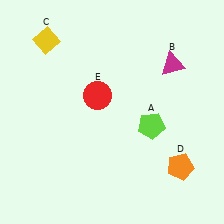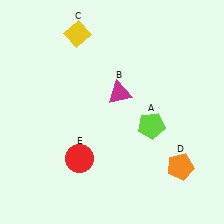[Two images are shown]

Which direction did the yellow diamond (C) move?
The yellow diamond (C) moved right.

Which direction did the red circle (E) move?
The red circle (E) moved down.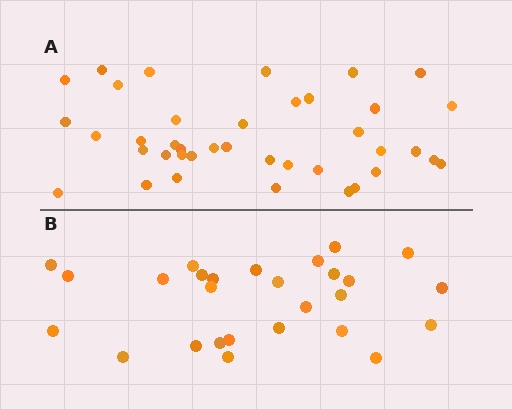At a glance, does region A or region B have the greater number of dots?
Region A (the top region) has more dots.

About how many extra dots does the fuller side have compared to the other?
Region A has roughly 12 or so more dots than region B.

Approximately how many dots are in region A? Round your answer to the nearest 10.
About 40 dots. (The exact count is 39, which rounds to 40.)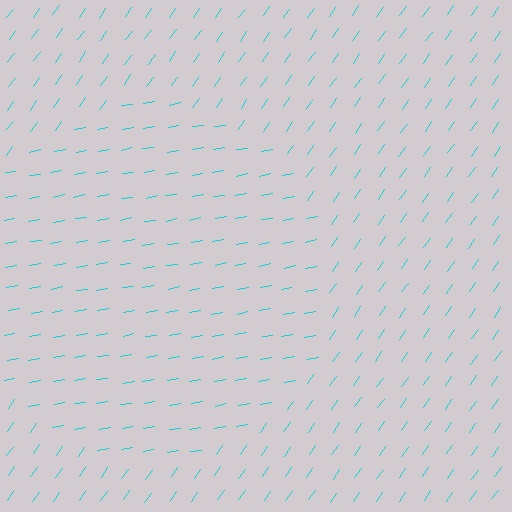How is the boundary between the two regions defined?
The boundary is defined purely by a change in line orientation (approximately 45 degrees difference). All lines are the same color and thickness.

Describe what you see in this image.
The image is filled with small cyan line segments. A circle region in the image has lines oriented differently from the surrounding lines, creating a visible texture boundary.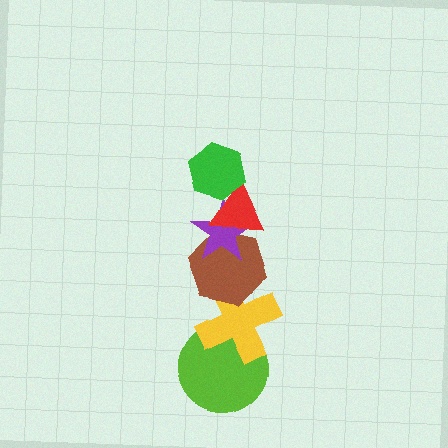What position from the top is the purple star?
The purple star is 3rd from the top.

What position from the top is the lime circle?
The lime circle is 6th from the top.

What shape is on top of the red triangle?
The green hexagon is on top of the red triangle.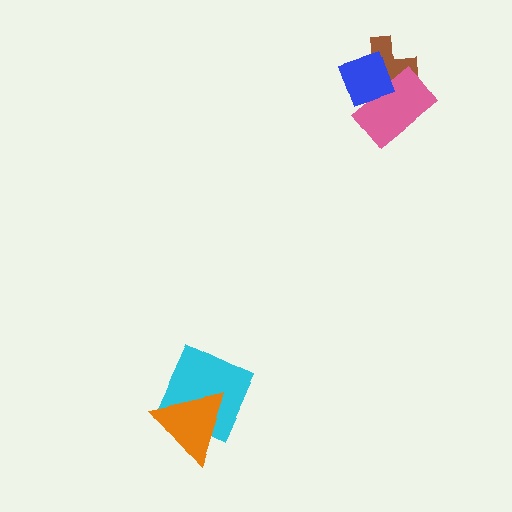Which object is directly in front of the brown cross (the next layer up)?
The pink rectangle is directly in front of the brown cross.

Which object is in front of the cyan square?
The orange triangle is in front of the cyan square.